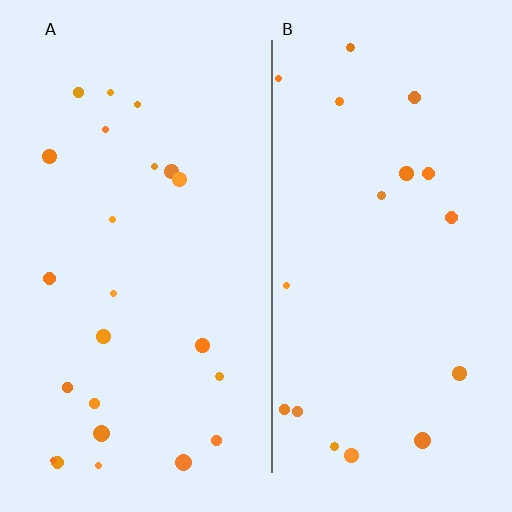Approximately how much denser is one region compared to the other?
Approximately 1.3× — region A over region B.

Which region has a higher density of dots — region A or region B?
A (the left).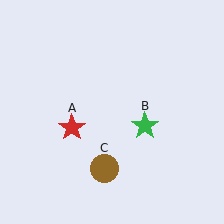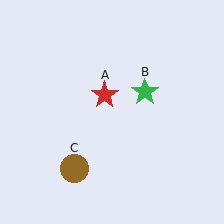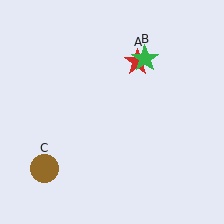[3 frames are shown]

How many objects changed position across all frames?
3 objects changed position: red star (object A), green star (object B), brown circle (object C).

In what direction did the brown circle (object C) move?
The brown circle (object C) moved left.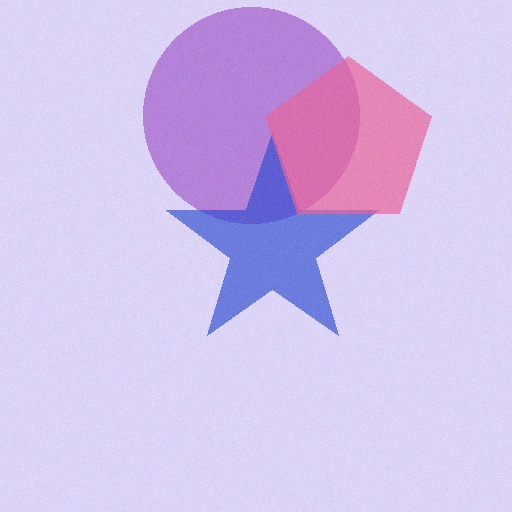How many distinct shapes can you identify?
There are 3 distinct shapes: a purple circle, a blue star, a pink pentagon.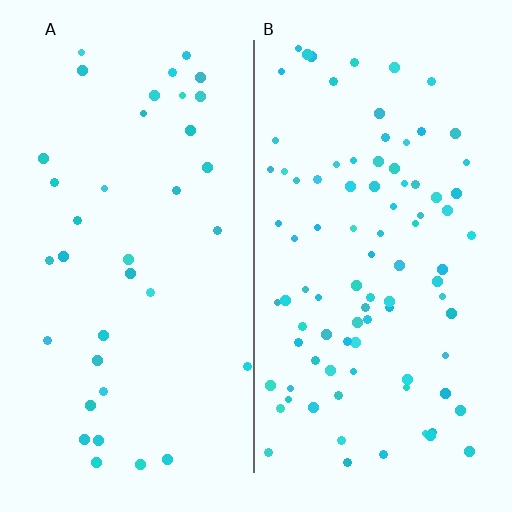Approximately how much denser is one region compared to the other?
Approximately 2.4× — region B over region A.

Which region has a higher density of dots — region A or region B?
B (the right).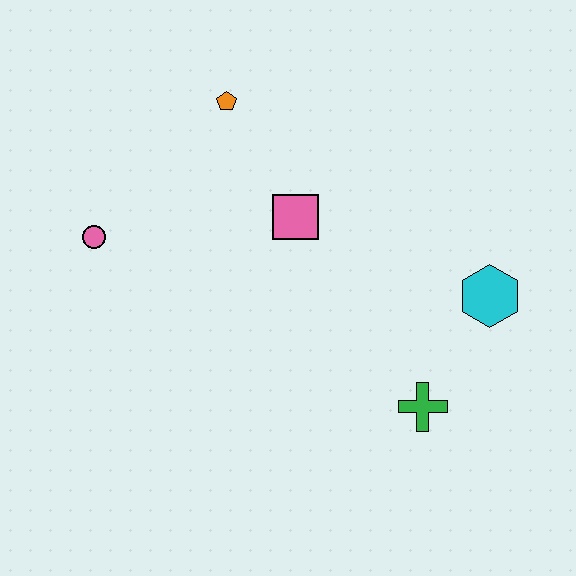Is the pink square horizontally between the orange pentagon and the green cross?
Yes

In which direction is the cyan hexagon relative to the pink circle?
The cyan hexagon is to the right of the pink circle.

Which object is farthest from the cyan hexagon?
The pink circle is farthest from the cyan hexagon.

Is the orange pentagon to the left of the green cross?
Yes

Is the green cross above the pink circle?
No